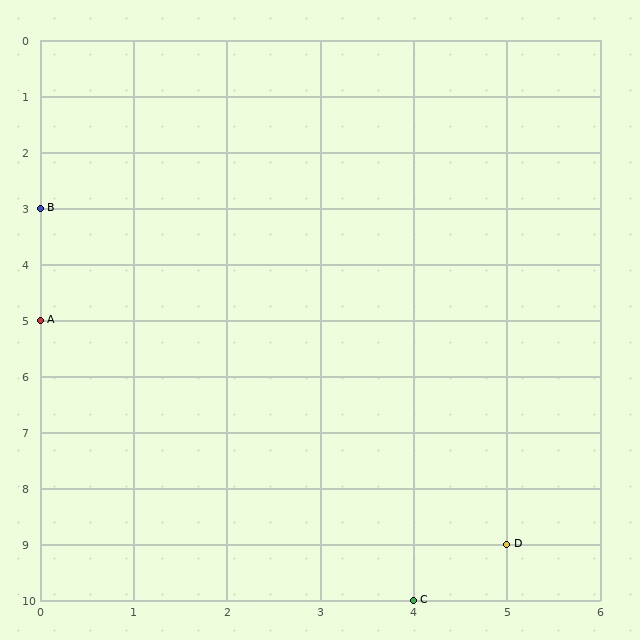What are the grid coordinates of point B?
Point B is at grid coordinates (0, 3).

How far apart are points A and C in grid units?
Points A and C are 4 columns and 5 rows apart (about 6.4 grid units diagonally).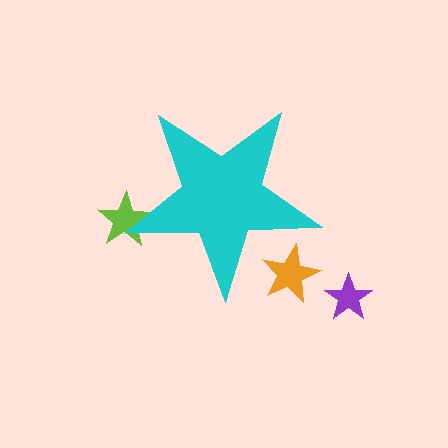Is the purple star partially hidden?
No, the purple star is fully visible.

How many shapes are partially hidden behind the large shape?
2 shapes are partially hidden.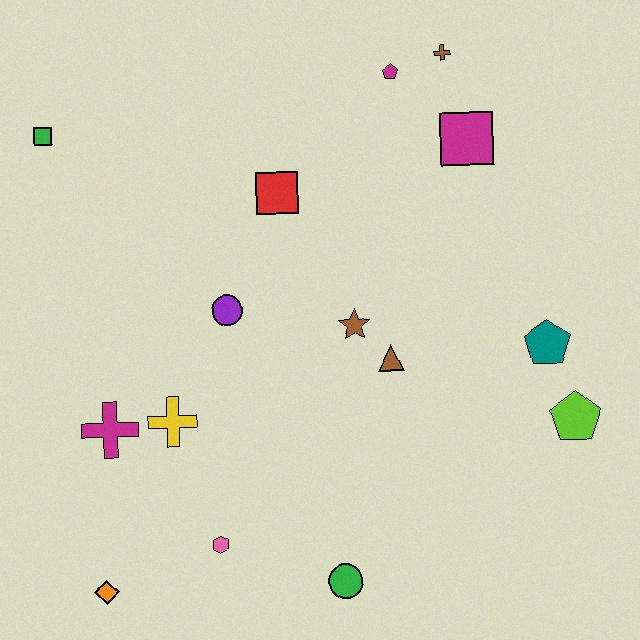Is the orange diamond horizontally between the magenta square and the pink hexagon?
No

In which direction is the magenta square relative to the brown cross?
The magenta square is below the brown cross.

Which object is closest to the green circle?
The pink hexagon is closest to the green circle.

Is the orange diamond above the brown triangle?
No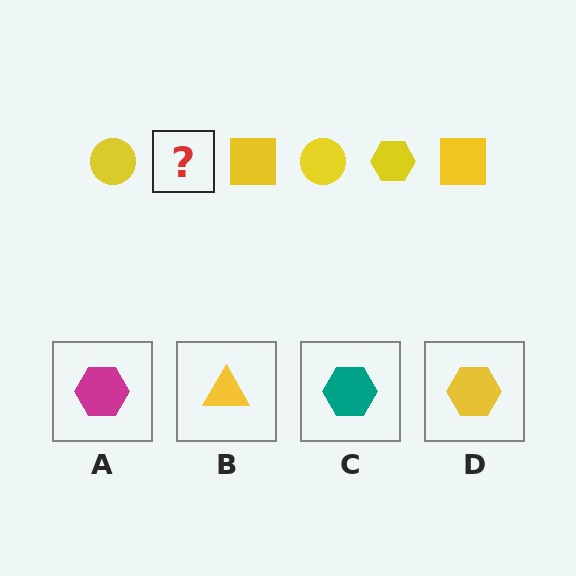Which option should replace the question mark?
Option D.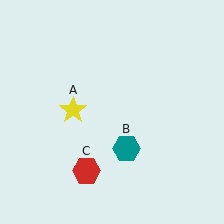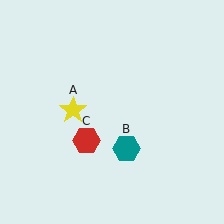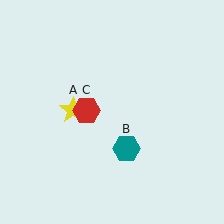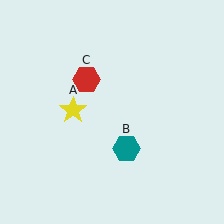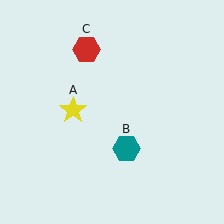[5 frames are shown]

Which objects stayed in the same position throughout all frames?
Yellow star (object A) and teal hexagon (object B) remained stationary.